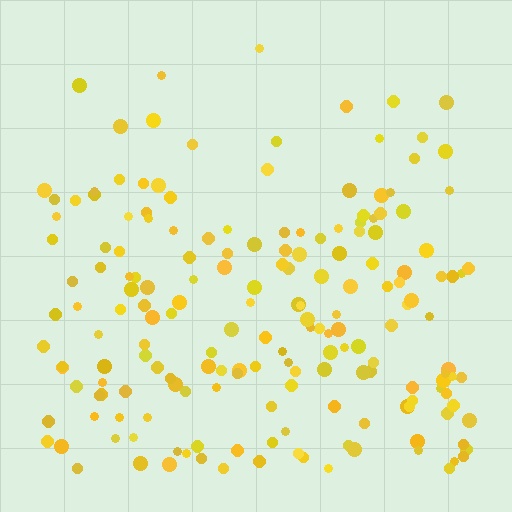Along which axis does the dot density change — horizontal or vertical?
Vertical.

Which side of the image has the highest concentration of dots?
The bottom.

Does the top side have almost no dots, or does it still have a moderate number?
Still a moderate number, just noticeably fewer than the bottom.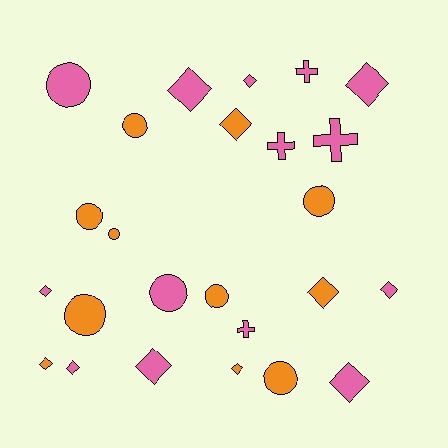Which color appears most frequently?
Pink, with 14 objects.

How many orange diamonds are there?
There are 4 orange diamonds.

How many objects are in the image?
There are 25 objects.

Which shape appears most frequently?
Diamond, with 12 objects.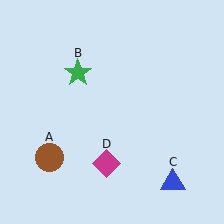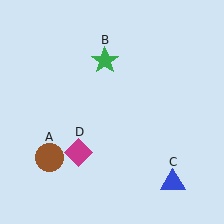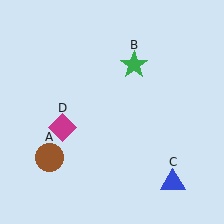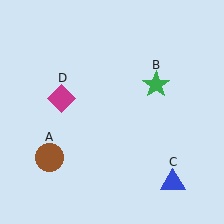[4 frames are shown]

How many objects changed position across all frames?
2 objects changed position: green star (object B), magenta diamond (object D).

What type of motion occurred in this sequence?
The green star (object B), magenta diamond (object D) rotated clockwise around the center of the scene.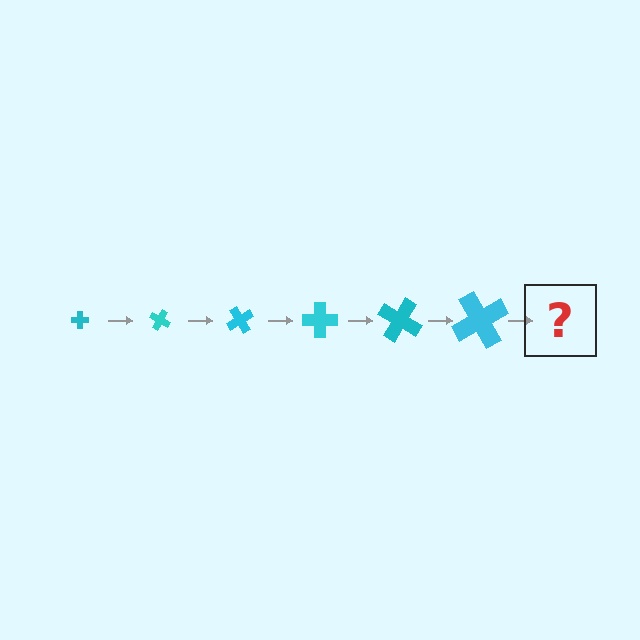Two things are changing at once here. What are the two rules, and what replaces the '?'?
The two rules are that the cross grows larger each step and it rotates 30 degrees each step. The '?' should be a cross, larger than the previous one and rotated 180 degrees from the start.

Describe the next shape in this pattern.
It should be a cross, larger than the previous one and rotated 180 degrees from the start.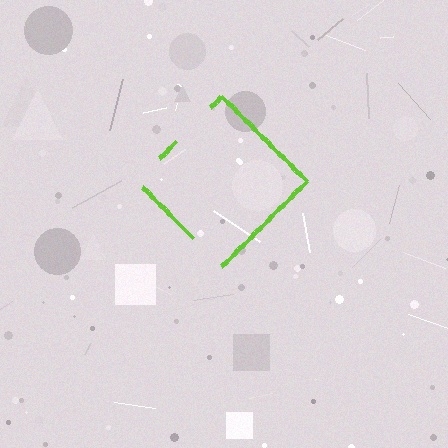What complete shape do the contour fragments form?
The contour fragments form a diamond.